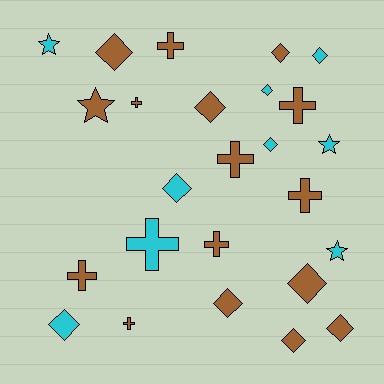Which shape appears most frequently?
Diamond, with 12 objects.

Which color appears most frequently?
Brown, with 16 objects.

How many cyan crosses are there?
There is 1 cyan cross.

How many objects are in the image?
There are 25 objects.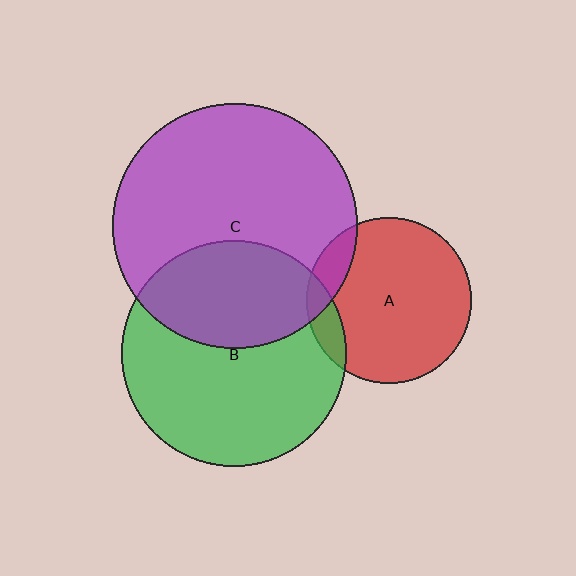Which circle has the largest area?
Circle C (purple).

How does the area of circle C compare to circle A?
Approximately 2.2 times.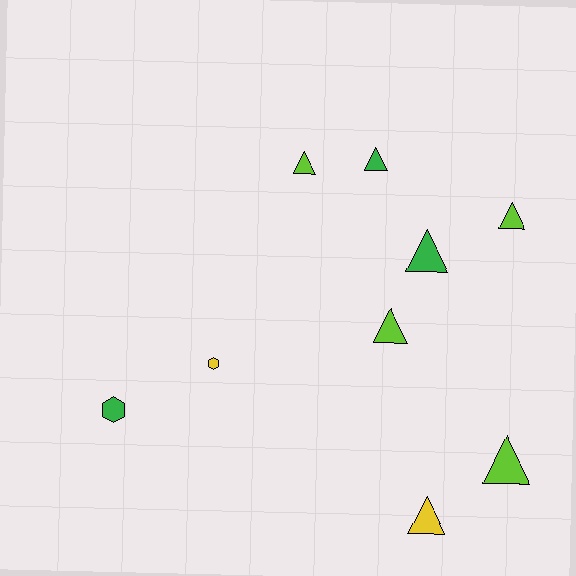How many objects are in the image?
There are 9 objects.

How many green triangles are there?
There are 2 green triangles.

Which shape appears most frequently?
Triangle, with 7 objects.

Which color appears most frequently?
Lime, with 4 objects.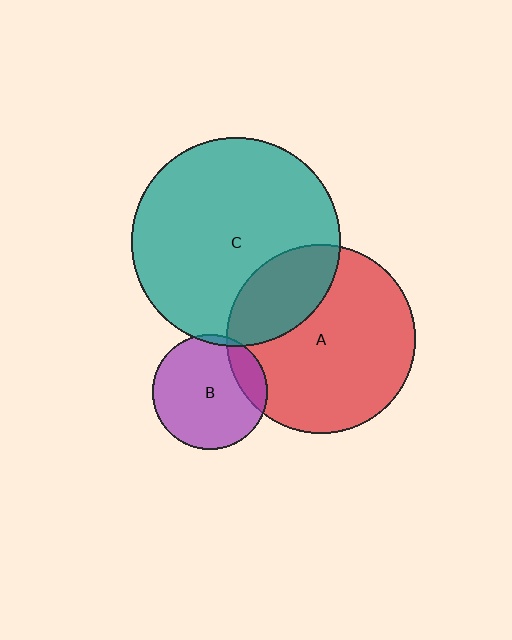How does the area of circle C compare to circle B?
Approximately 3.3 times.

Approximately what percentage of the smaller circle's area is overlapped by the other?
Approximately 25%.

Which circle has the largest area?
Circle C (teal).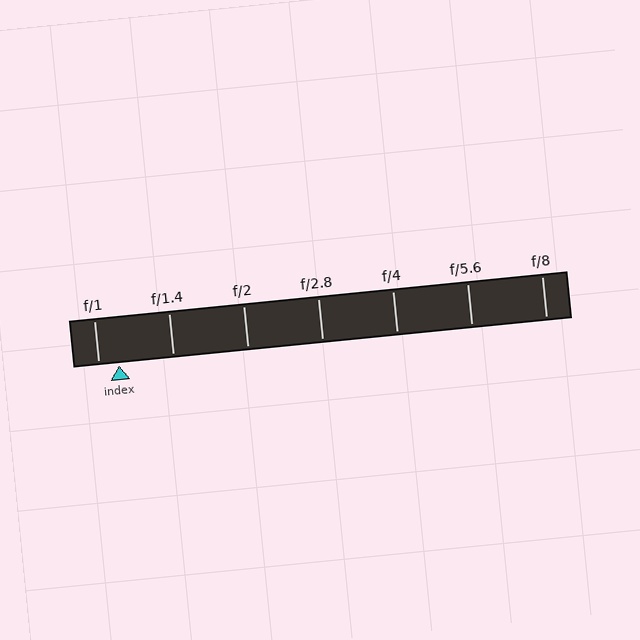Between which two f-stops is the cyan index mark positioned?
The index mark is between f/1 and f/1.4.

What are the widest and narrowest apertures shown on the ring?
The widest aperture shown is f/1 and the narrowest is f/8.